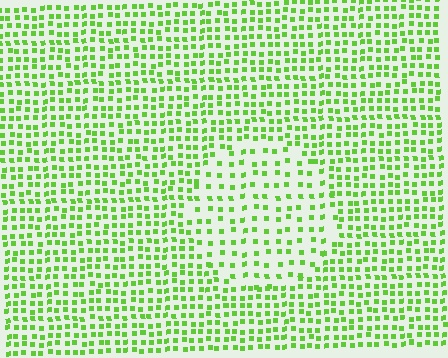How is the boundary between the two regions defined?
The boundary is defined by a change in element density (approximately 1.8x ratio). All elements are the same color, size, and shape.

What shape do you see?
I see a circle.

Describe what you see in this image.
The image contains small lime elements arranged at two different densities. A circle-shaped region is visible where the elements are less densely packed than the surrounding area.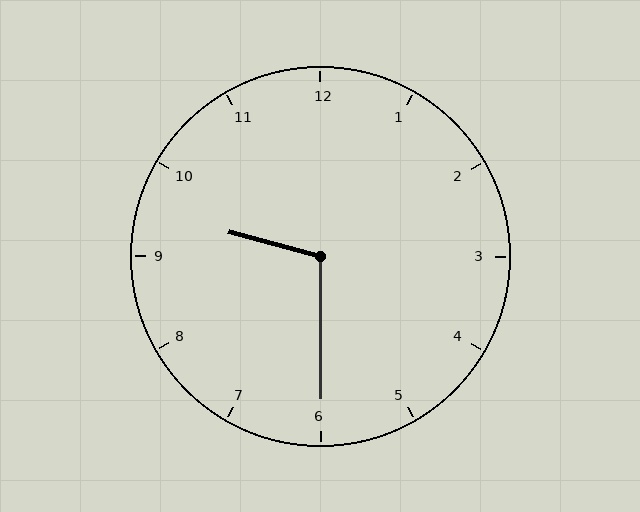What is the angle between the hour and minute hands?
Approximately 105 degrees.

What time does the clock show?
9:30.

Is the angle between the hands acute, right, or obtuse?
It is obtuse.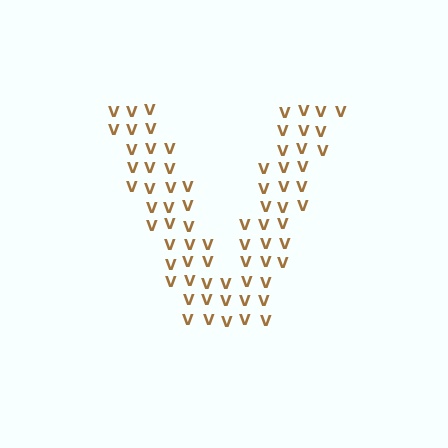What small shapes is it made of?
It is made of small letter V's.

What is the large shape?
The large shape is the letter V.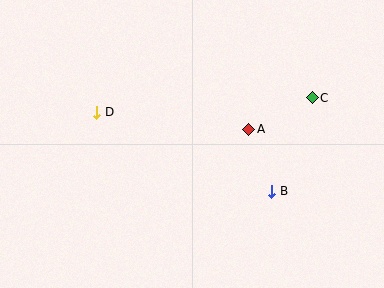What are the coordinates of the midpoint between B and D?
The midpoint between B and D is at (184, 152).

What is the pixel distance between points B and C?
The distance between B and C is 102 pixels.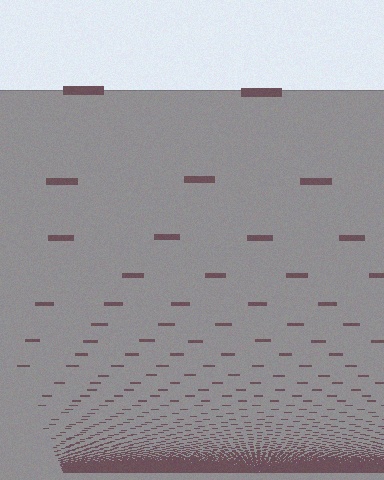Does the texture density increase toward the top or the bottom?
Density increases toward the bottom.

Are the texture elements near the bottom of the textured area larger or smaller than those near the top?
Smaller. The gradient is inverted — elements near the bottom are smaller and denser.